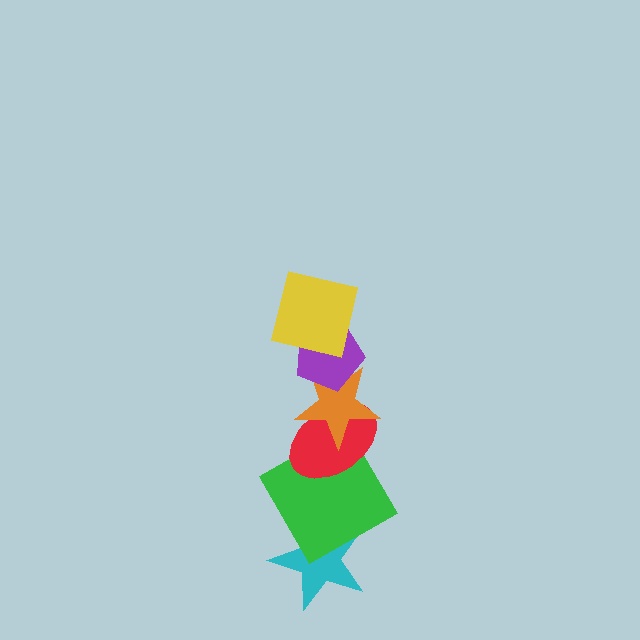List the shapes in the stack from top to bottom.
From top to bottom: the yellow square, the purple pentagon, the orange star, the red ellipse, the green square, the cyan star.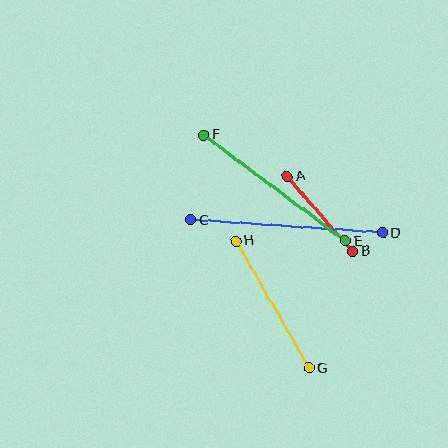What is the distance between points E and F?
The distance is approximately 177 pixels.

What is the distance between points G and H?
The distance is approximately 146 pixels.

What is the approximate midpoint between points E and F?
The midpoint is at approximately (275, 188) pixels.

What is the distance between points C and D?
The distance is approximately 192 pixels.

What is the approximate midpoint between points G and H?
The midpoint is at approximately (272, 304) pixels.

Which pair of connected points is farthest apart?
Points C and D are farthest apart.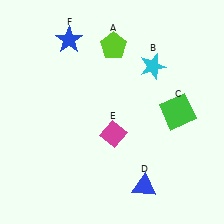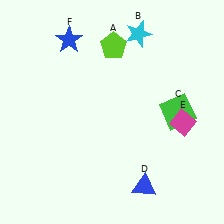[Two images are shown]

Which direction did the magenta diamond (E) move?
The magenta diamond (E) moved right.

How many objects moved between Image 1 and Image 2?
2 objects moved between the two images.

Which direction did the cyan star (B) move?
The cyan star (B) moved up.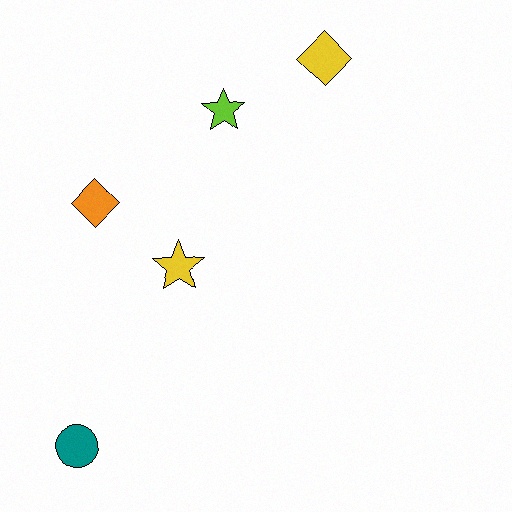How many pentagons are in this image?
There are no pentagons.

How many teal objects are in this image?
There is 1 teal object.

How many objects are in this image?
There are 5 objects.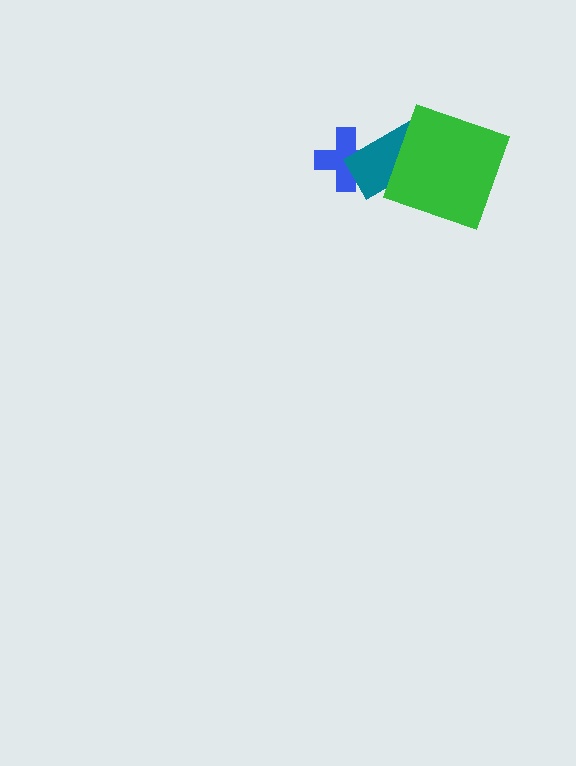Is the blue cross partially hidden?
Yes, it is partially covered by another shape.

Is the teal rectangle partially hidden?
Yes, it is partially covered by another shape.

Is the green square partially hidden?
No, no other shape covers it.